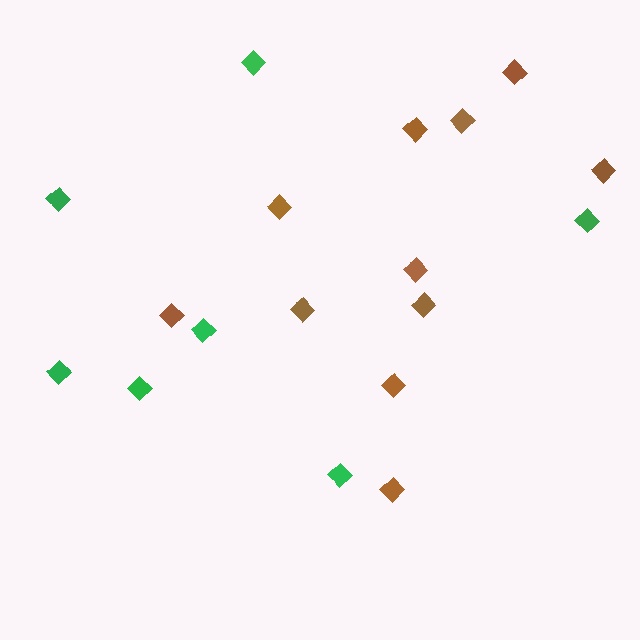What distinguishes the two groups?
There are 2 groups: one group of brown diamonds (11) and one group of green diamonds (7).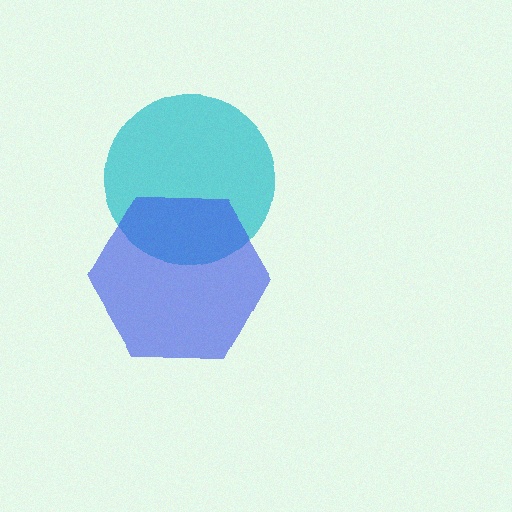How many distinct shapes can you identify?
There are 2 distinct shapes: a cyan circle, a blue hexagon.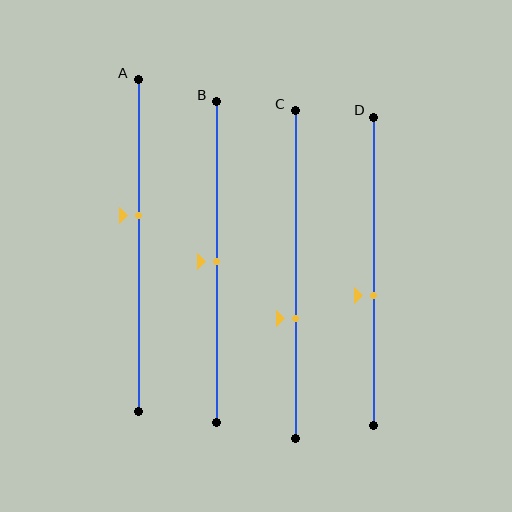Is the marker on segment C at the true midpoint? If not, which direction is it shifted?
No, the marker on segment C is shifted downward by about 14% of the segment length.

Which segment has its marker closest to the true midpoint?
Segment B has its marker closest to the true midpoint.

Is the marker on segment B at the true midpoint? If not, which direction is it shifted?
Yes, the marker on segment B is at the true midpoint.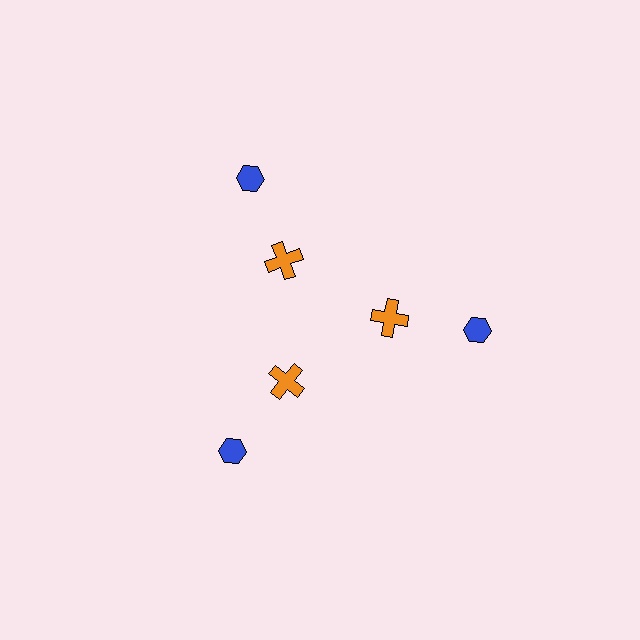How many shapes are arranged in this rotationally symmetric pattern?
There are 6 shapes, arranged in 3 groups of 2.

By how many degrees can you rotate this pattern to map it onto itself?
The pattern maps onto itself every 120 degrees of rotation.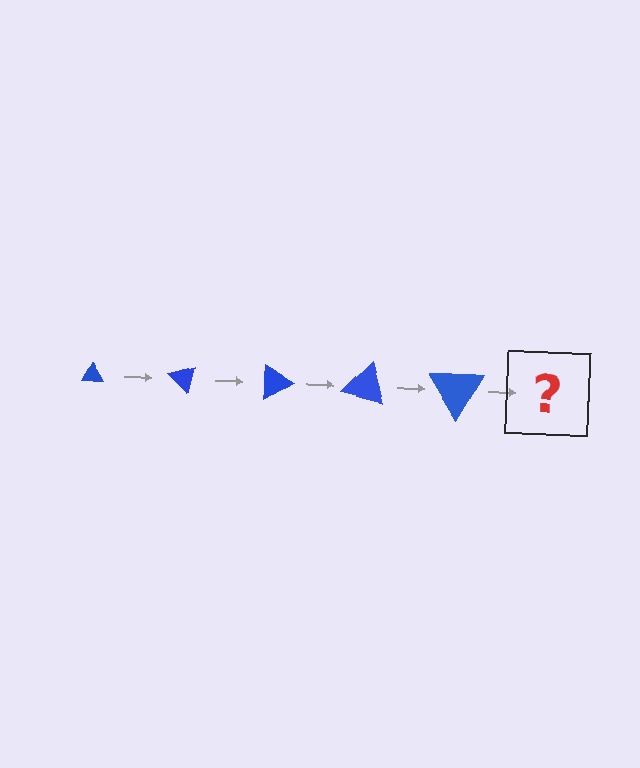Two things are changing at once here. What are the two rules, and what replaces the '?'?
The two rules are that the triangle grows larger each step and it rotates 45 degrees each step. The '?' should be a triangle, larger than the previous one and rotated 225 degrees from the start.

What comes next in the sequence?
The next element should be a triangle, larger than the previous one and rotated 225 degrees from the start.